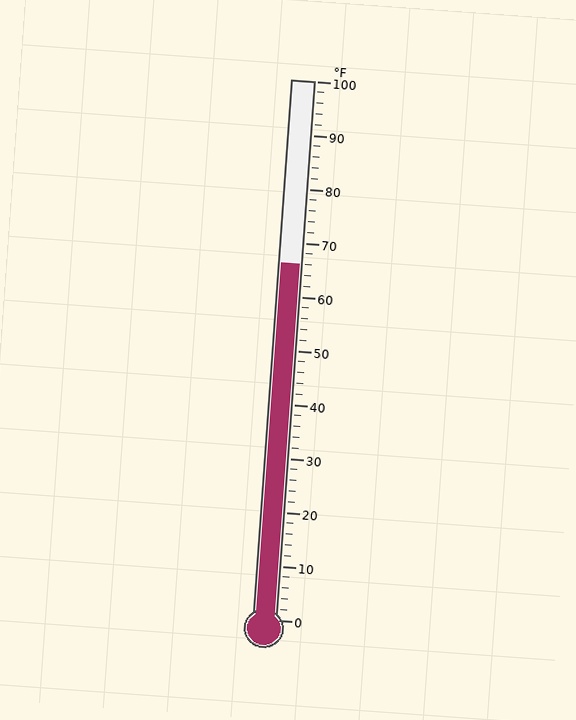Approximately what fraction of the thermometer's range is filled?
The thermometer is filled to approximately 65% of its range.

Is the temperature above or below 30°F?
The temperature is above 30°F.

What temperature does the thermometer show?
The thermometer shows approximately 66°F.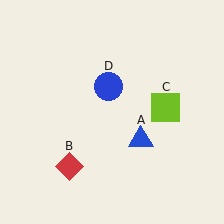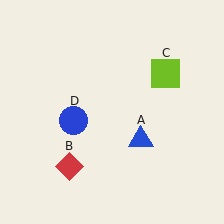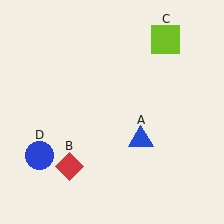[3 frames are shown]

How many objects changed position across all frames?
2 objects changed position: lime square (object C), blue circle (object D).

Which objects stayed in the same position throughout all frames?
Blue triangle (object A) and red diamond (object B) remained stationary.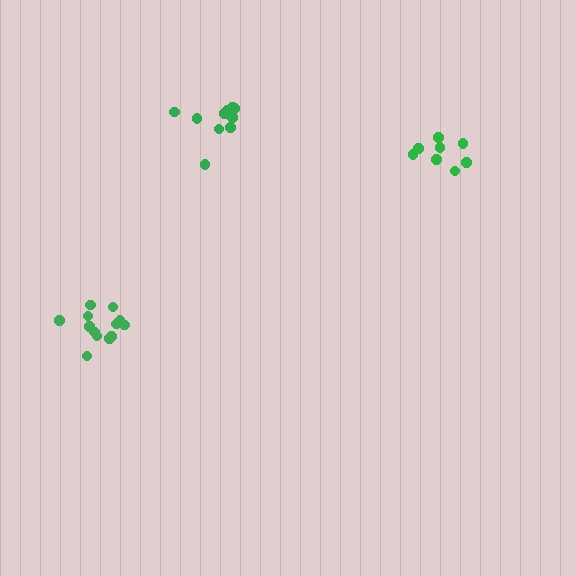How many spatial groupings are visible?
There are 3 spatial groupings.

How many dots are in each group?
Group 1: 10 dots, Group 2: 8 dots, Group 3: 13 dots (31 total).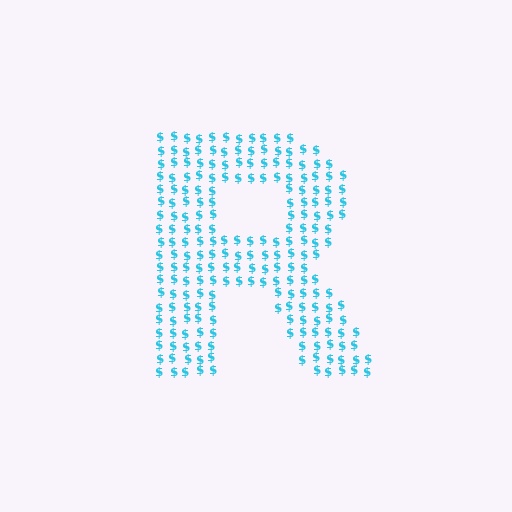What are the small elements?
The small elements are dollar signs.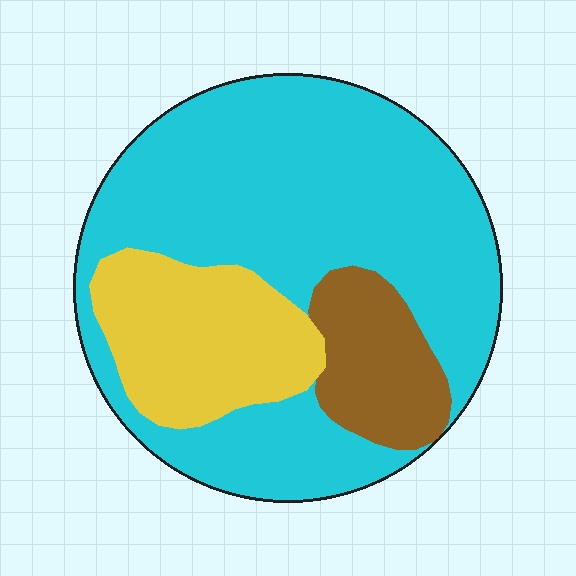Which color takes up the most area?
Cyan, at roughly 65%.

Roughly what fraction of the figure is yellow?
Yellow takes up less than a quarter of the figure.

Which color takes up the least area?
Brown, at roughly 15%.